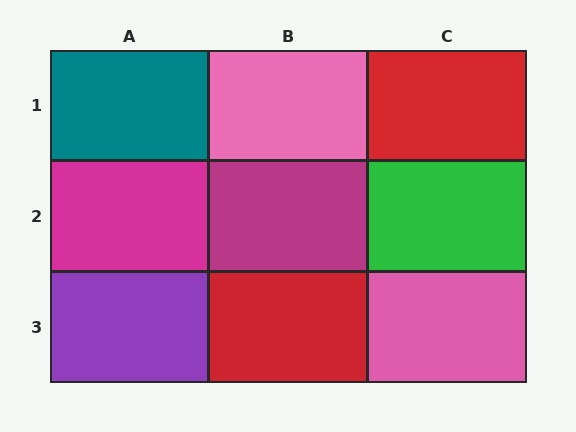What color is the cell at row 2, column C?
Green.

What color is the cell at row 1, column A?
Teal.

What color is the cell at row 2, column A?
Magenta.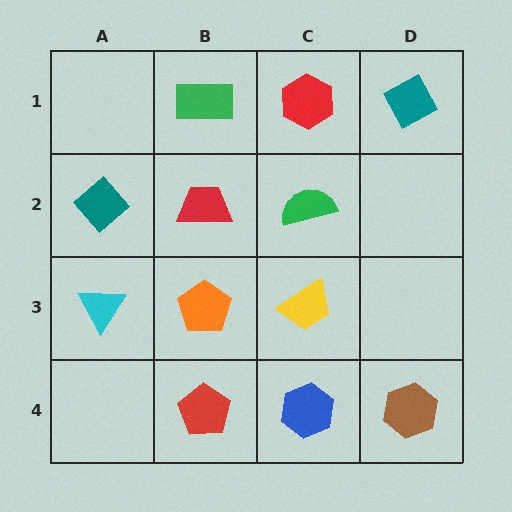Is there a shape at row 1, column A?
No, that cell is empty.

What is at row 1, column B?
A green rectangle.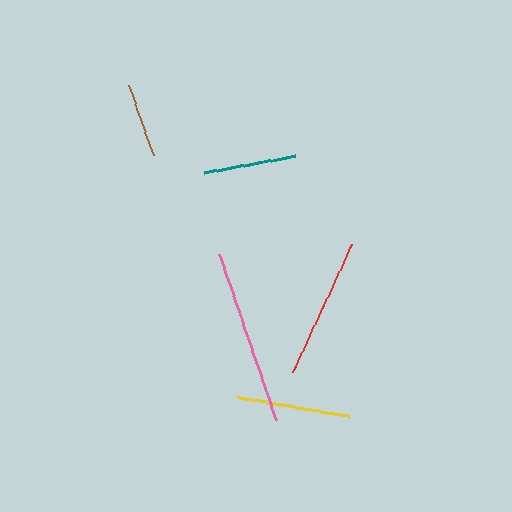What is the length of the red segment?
The red segment is approximately 142 pixels long.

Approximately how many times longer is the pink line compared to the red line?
The pink line is approximately 1.2 times the length of the red line.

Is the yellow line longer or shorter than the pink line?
The pink line is longer than the yellow line.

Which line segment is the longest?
The pink line is the longest at approximately 175 pixels.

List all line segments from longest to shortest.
From longest to shortest: pink, red, yellow, teal, brown.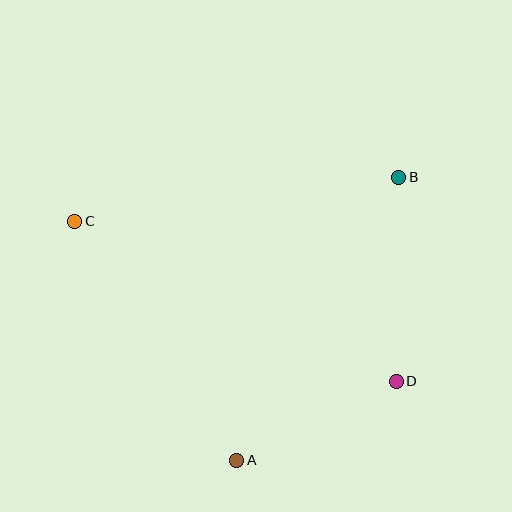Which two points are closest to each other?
Points A and D are closest to each other.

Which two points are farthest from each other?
Points C and D are farthest from each other.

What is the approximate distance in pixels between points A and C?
The distance between A and C is approximately 289 pixels.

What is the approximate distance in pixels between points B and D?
The distance between B and D is approximately 204 pixels.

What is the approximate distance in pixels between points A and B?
The distance between A and B is approximately 326 pixels.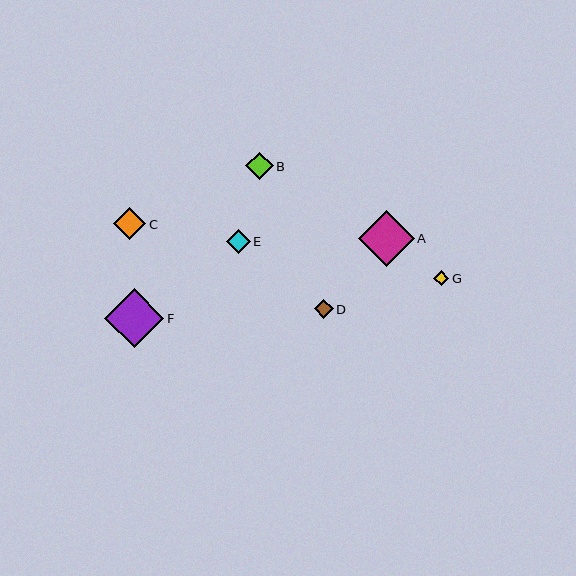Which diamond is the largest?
Diamond F is the largest with a size of approximately 60 pixels.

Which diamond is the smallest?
Diamond G is the smallest with a size of approximately 15 pixels.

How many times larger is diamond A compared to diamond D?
Diamond A is approximately 3.0 times the size of diamond D.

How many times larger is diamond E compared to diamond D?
Diamond E is approximately 1.3 times the size of diamond D.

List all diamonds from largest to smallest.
From largest to smallest: F, A, C, B, E, D, G.